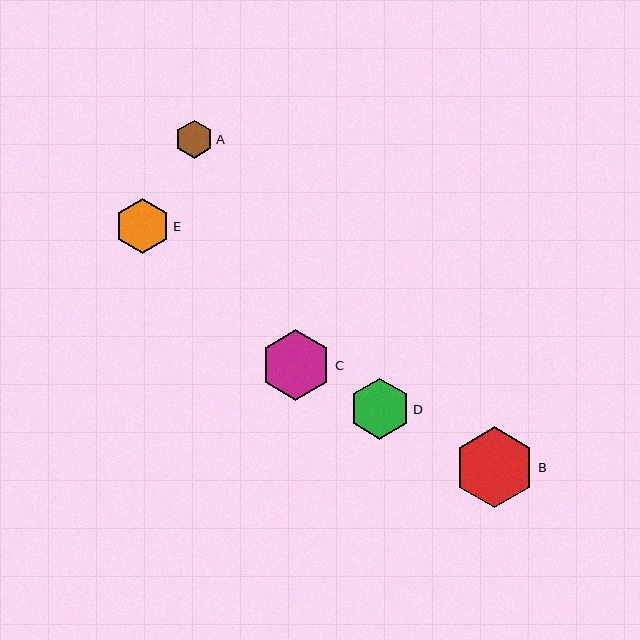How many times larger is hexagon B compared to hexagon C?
Hexagon B is approximately 1.1 times the size of hexagon C.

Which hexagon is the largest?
Hexagon B is the largest with a size of approximately 81 pixels.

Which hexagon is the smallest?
Hexagon A is the smallest with a size of approximately 38 pixels.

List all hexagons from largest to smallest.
From largest to smallest: B, C, D, E, A.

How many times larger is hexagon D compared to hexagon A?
Hexagon D is approximately 1.6 times the size of hexagon A.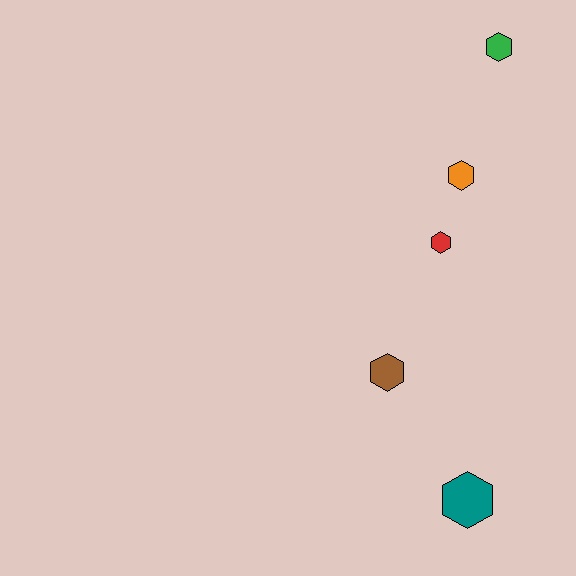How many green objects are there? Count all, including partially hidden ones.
There is 1 green object.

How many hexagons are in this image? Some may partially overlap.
There are 5 hexagons.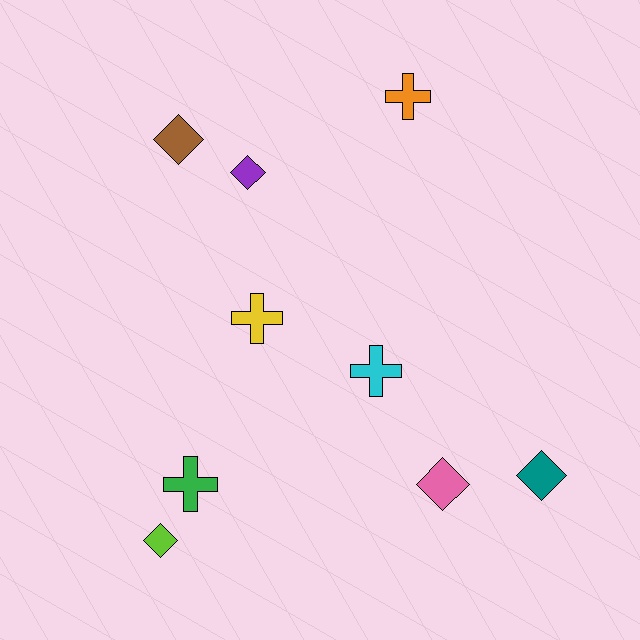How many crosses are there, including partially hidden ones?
There are 4 crosses.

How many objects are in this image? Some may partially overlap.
There are 9 objects.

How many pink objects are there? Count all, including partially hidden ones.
There is 1 pink object.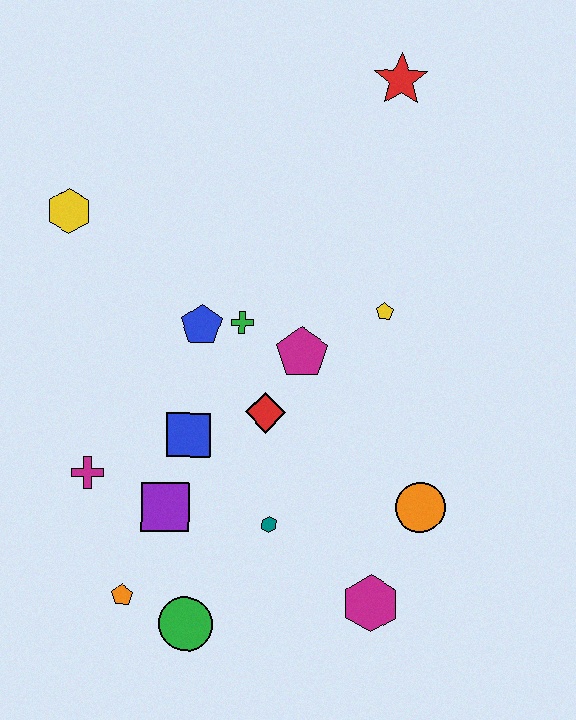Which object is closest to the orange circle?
The magenta hexagon is closest to the orange circle.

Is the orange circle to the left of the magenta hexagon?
No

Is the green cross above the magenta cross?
Yes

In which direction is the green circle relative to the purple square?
The green circle is below the purple square.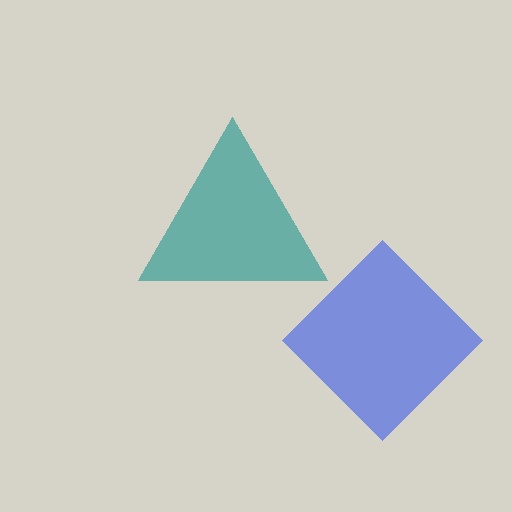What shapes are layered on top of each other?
The layered shapes are: a blue diamond, a teal triangle.